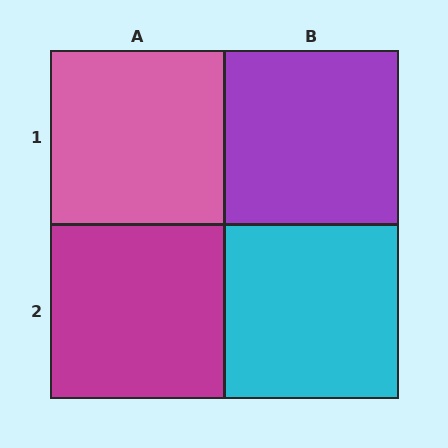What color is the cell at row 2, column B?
Cyan.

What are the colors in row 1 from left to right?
Pink, purple.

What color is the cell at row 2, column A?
Magenta.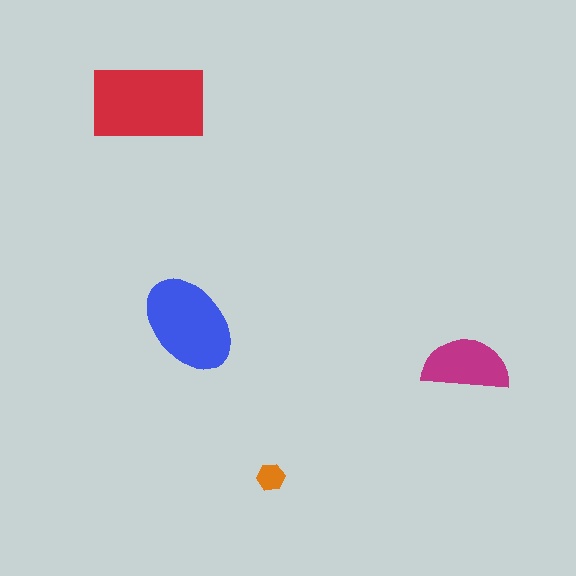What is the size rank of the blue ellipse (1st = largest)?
2nd.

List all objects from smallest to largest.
The orange hexagon, the magenta semicircle, the blue ellipse, the red rectangle.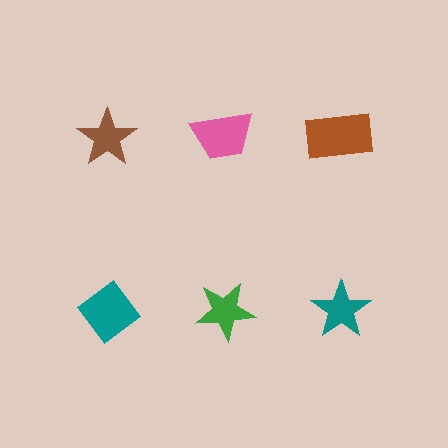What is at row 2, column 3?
A teal star.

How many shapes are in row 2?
3 shapes.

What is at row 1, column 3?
A brown rectangle.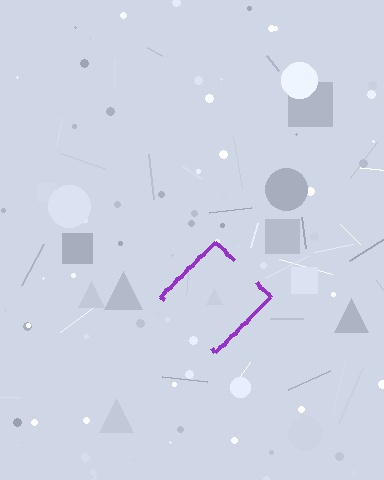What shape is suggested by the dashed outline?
The dashed outline suggests a diamond.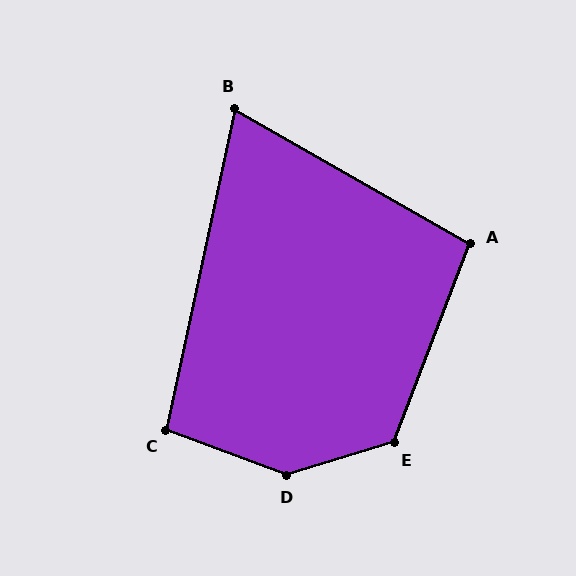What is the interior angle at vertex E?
Approximately 128 degrees (obtuse).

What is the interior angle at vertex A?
Approximately 99 degrees (obtuse).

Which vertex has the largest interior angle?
D, at approximately 142 degrees.